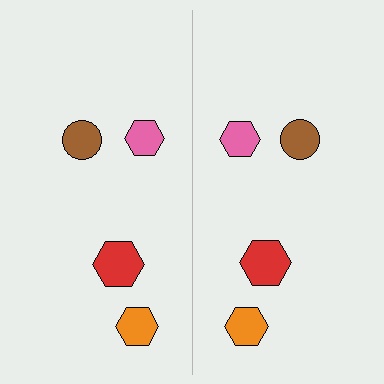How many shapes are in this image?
There are 8 shapes in this image.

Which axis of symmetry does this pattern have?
The pattern has a vertical axis of symmetry running through the center of the image.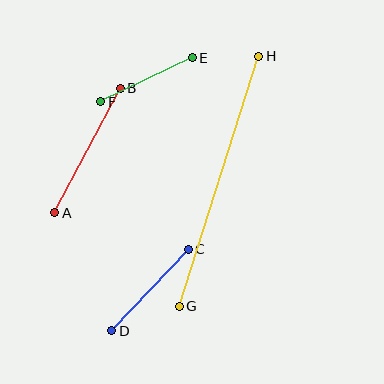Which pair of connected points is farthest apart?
Points G and H are farthest apart.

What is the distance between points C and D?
The distance is approximately 112 pixels.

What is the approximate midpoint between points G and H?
The midpoint is at approximately (219, 181) pixels.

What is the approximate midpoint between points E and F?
The midpoint is at approximately (147, 80) pixels.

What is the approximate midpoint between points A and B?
The midpoint is at approximately (88, 151) pixels.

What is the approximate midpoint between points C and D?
The midpoint is at approximately (150, 290) pixels.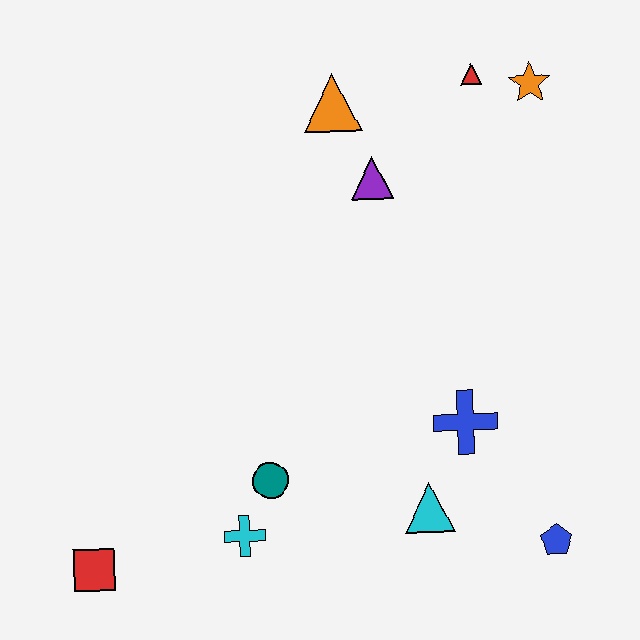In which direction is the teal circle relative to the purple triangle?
The teal circle is below the purple triangle.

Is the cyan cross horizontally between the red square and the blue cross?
Yes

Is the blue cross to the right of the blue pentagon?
No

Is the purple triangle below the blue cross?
No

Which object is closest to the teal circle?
The cyan cross is closest to the teal circle.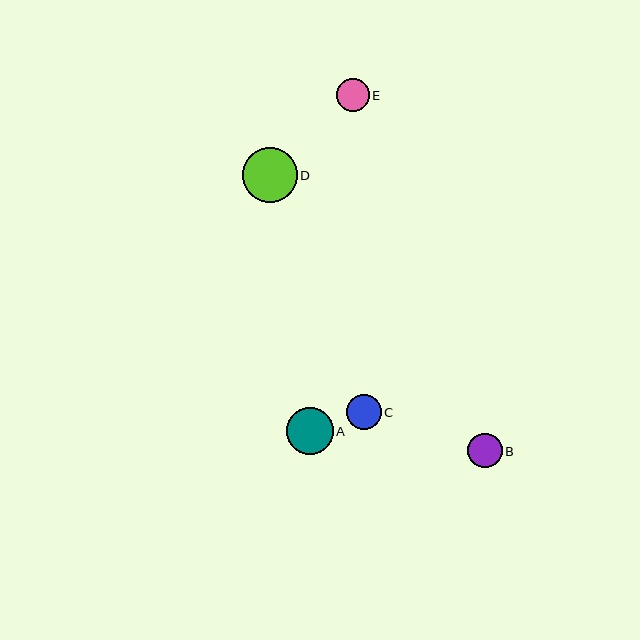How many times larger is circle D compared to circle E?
Circle D is approximately 1.7 times the size of circle E.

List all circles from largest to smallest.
From largest to smallest: D, A, C, B, E.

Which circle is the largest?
Circle D is the largest with a size of approximately 54 pixels.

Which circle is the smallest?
Circle E is the smallest with a size of approximately 33 pixels.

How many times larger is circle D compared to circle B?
Circle D is approximately 1.6 times the size of circle B.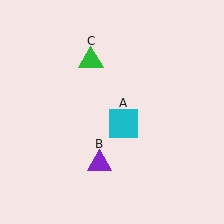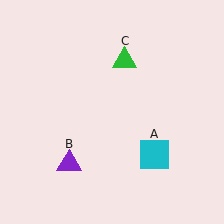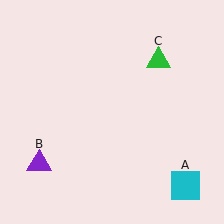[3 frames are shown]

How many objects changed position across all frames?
3 objects changed position: cyan square (object A), purple triangle (object B), green triangle (object C).